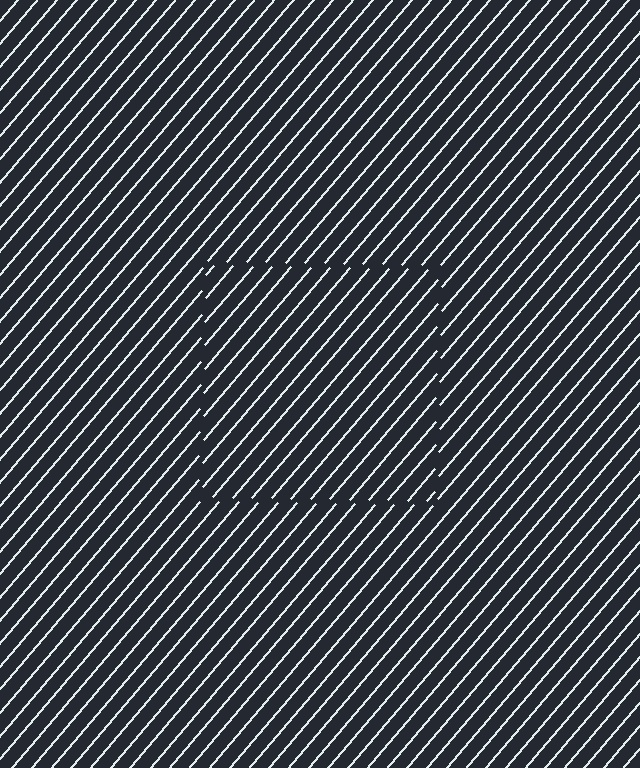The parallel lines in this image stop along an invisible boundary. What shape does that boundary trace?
An illusory square. The interior of the shape contains the same grating, shifted by half a period — the contour is defined by the phase discontinuity where line-ends from the inner and outer gratings abut.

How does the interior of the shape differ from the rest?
The interior of the shape contains the same grating, shifted by half a period — the contour is defined by the phase discontinuity where line-ends from the inner and outer gratings abut.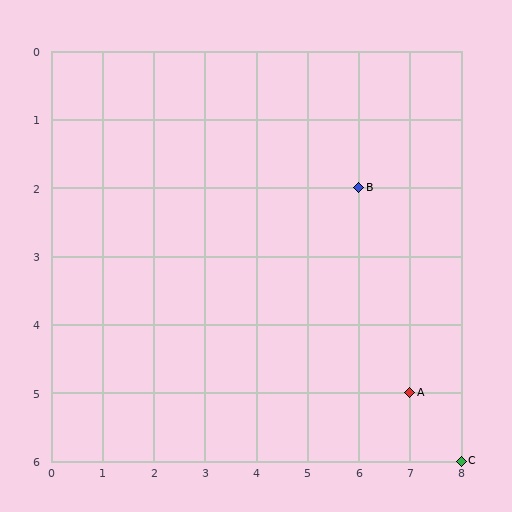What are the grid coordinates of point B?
Point B is at grid coordinates (6, 2).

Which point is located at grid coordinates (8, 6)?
Point C is at (8, 6).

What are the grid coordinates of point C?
Point C is at grid coordinates (8, 6).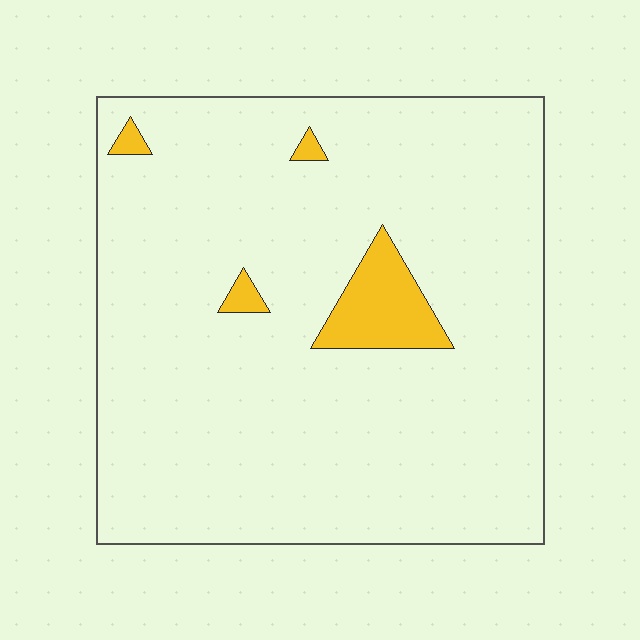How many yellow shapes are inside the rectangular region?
4.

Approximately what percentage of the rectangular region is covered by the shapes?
Approximately 5%.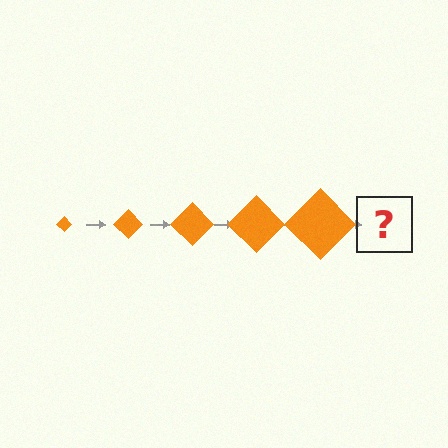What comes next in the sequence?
The next element should be an orange diamond, larger than the previous one.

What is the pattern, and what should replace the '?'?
The pattern is that the diamond gets progressively larger each step. The '?' should be an orange diamond, larger than the previous one.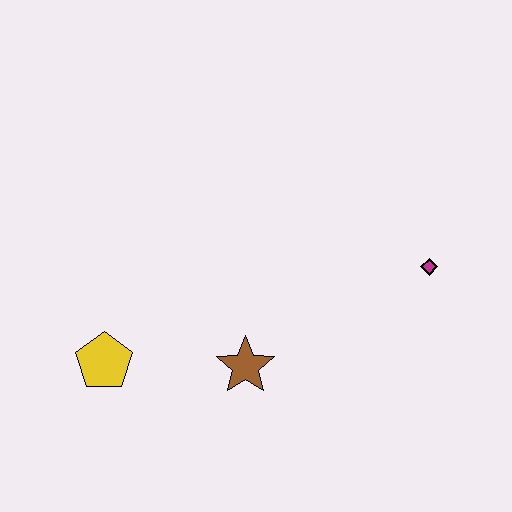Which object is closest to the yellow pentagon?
The brown star is closest to the yellow pentagon.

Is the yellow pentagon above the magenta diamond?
No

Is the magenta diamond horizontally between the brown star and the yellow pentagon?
No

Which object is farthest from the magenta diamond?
The yellow pentagon is farthest from the magenta diamond.